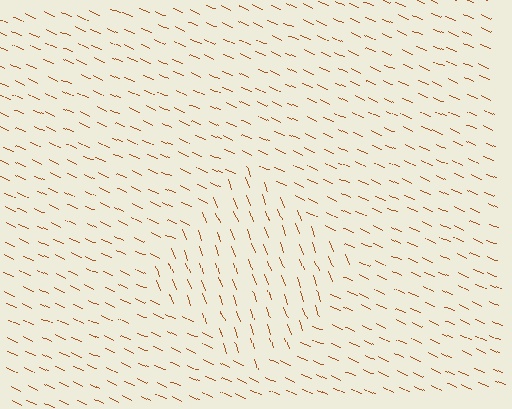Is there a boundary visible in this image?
Yes, there is a texture boundary formed by a change in line orientation.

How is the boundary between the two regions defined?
The boundary is defined purely by a change in line orientation (approximately 45 degrees difference). All lines are the same color and thickness.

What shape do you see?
I see a diamond.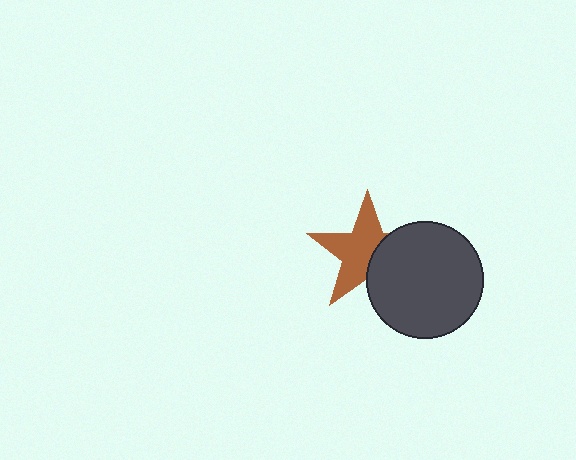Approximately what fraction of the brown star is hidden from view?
Roughly 37% of the brown star is hidden behind the dark gray circle.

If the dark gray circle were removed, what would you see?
You would see the complete brown star.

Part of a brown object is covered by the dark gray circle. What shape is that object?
It is a star.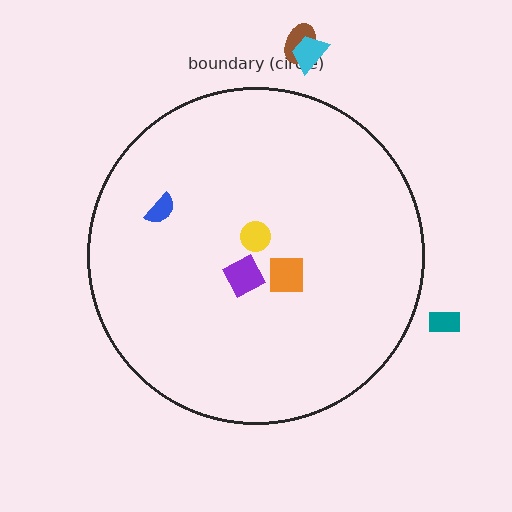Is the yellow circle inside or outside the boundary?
Inside.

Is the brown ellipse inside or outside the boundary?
Outside.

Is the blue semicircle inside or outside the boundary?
Inside.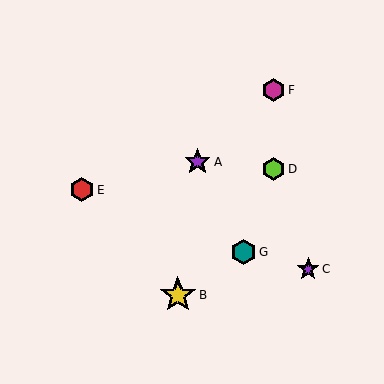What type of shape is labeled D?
Shape D is a lime hexagon.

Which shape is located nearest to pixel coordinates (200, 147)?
The purple star (labeled A) at (197, 162) is nearest to that location.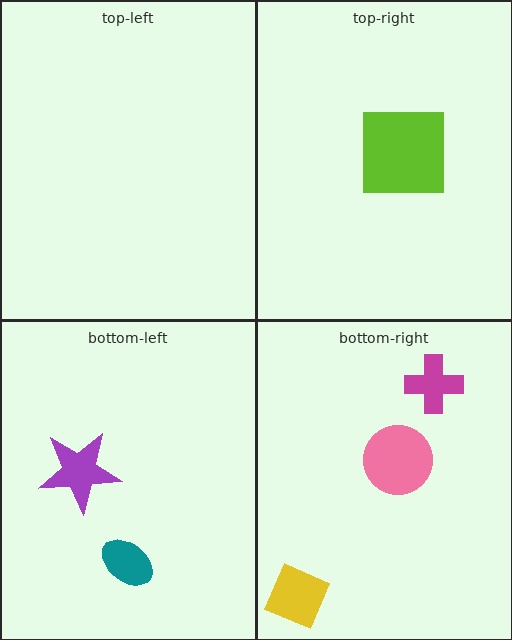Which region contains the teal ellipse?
The bottom-left region.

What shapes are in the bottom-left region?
The purple star, the teal ellipse.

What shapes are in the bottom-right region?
The pink circle, the magenta cross, the yellow diamond.